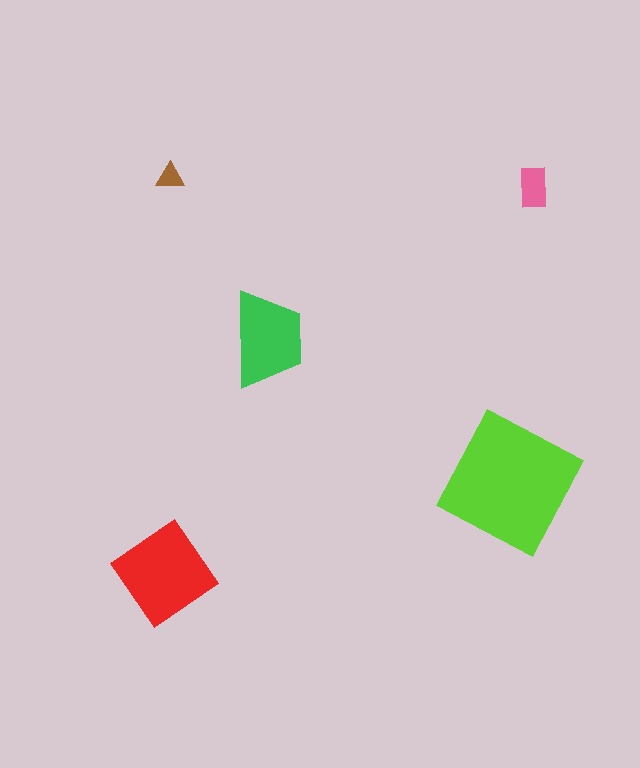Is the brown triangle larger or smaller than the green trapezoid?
Smaller.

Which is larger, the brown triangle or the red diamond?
The red diamond.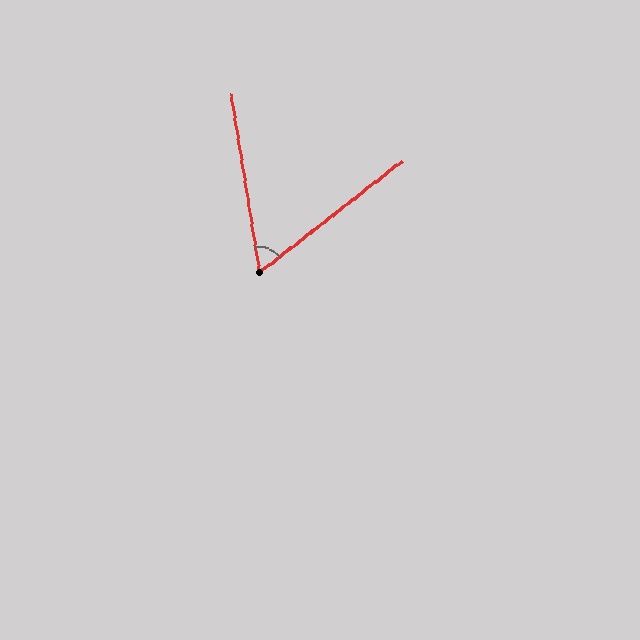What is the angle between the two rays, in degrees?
Approximately 61 degrees.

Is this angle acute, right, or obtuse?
It is acute.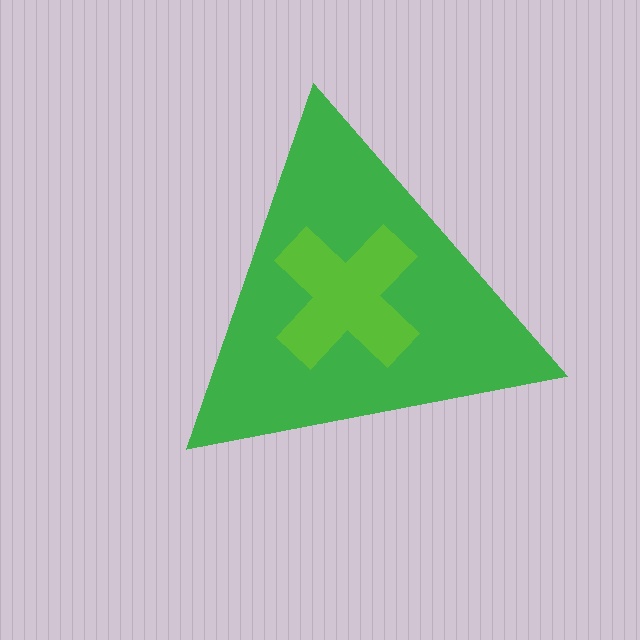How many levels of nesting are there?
2.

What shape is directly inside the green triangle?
The lime cross.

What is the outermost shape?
The green triangle.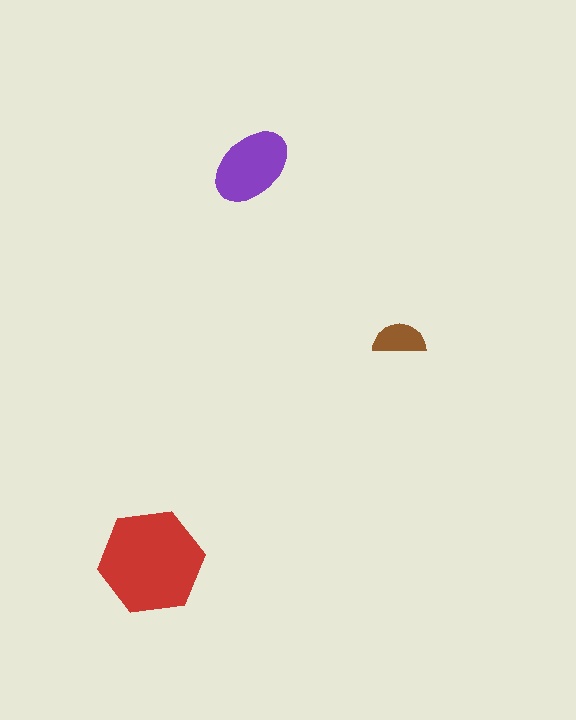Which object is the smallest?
The brown semicircle.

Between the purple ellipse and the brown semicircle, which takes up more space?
The purple ellipse.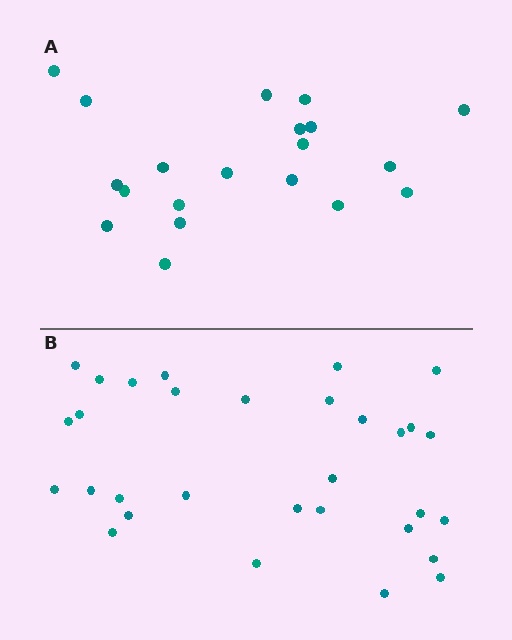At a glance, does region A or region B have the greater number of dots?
Region B (the bottom region) has more dots.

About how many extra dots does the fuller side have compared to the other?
Region B has roughly 12 or so more dots than region A.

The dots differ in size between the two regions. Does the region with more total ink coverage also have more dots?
No. Region A has more total ink coverage because its dots are larger, but region B actually contains more individual dots. Total area can be misleading — the number of items is what matters here.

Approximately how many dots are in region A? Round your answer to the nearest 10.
About 20 dots.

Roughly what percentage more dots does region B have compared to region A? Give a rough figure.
About 55% more.